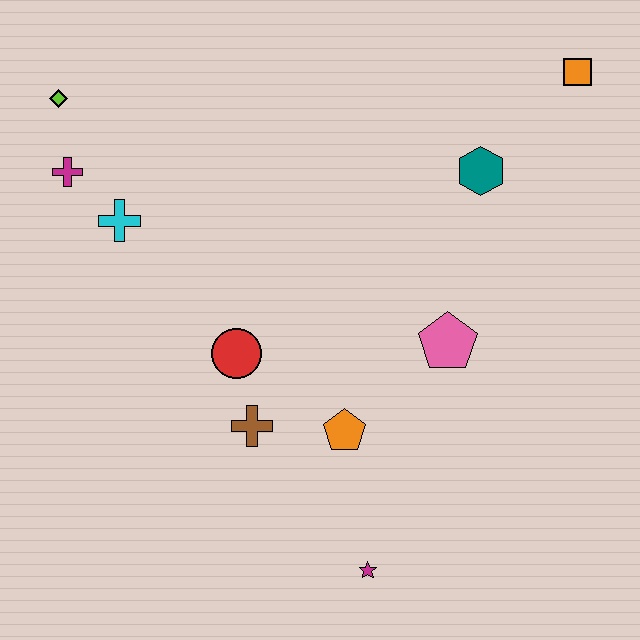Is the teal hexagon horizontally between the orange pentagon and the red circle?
No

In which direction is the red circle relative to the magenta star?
The red circle is above the magenta star.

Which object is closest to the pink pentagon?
The orange pentagon is closest to the pink pentagon.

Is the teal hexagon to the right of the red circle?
Yes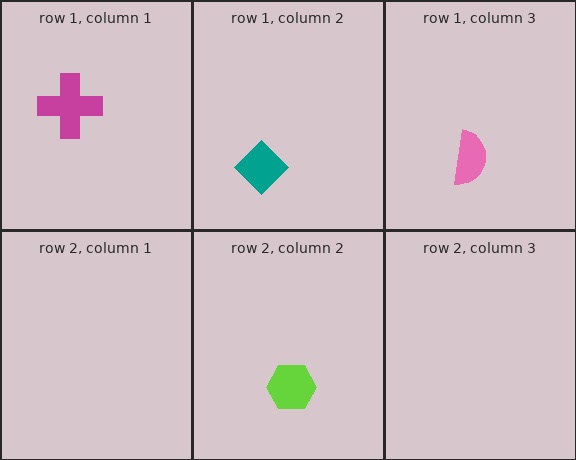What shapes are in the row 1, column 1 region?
The magenta cross.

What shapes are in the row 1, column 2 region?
The teal diamond.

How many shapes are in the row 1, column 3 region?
1.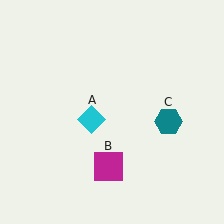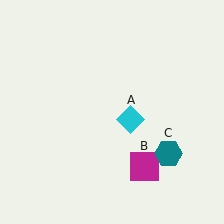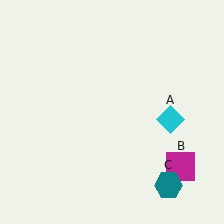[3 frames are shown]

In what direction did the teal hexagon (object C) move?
The teal hexagon (object C) moved down.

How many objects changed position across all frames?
3 objects changed position: cyan diamond (object A), magenta square (object B), teal hexagon (object C).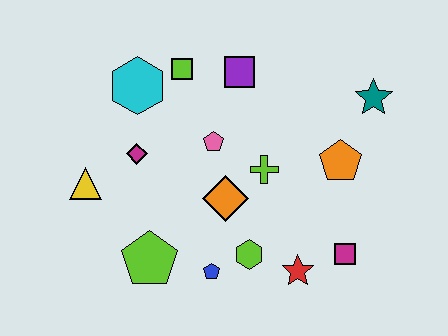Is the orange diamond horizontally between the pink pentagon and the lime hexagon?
Yes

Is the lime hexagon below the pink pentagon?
Yes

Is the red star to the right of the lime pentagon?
Yes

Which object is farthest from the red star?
The cyan hexagon is farthest from the red star.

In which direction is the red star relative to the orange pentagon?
The red star is below the orange pentagon.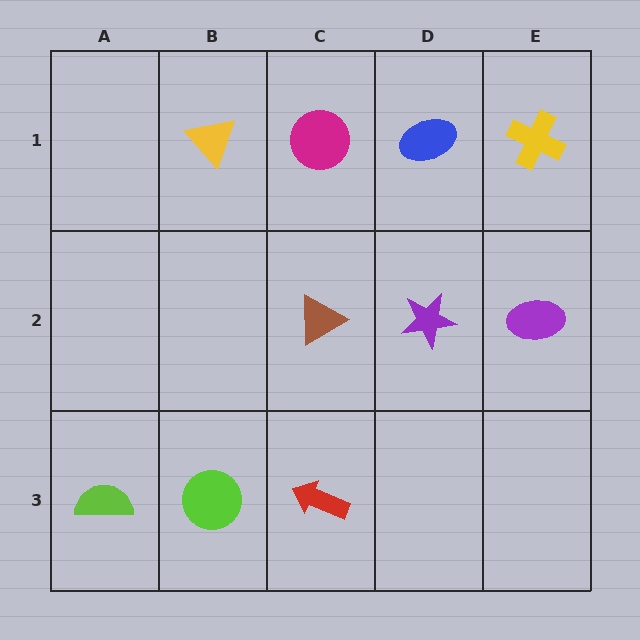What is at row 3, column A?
A lime semicircle.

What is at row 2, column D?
A purple star.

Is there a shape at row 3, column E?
No, that cell is empty.